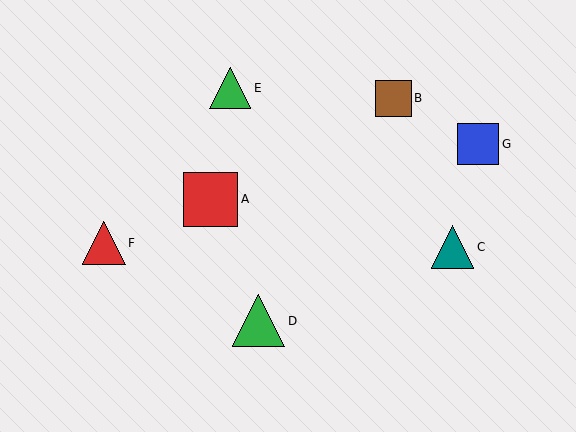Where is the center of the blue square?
The center of the blue square is at (478, 144).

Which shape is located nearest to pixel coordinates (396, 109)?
The brown square (labeled B) at (393, 98) is nearest to that location.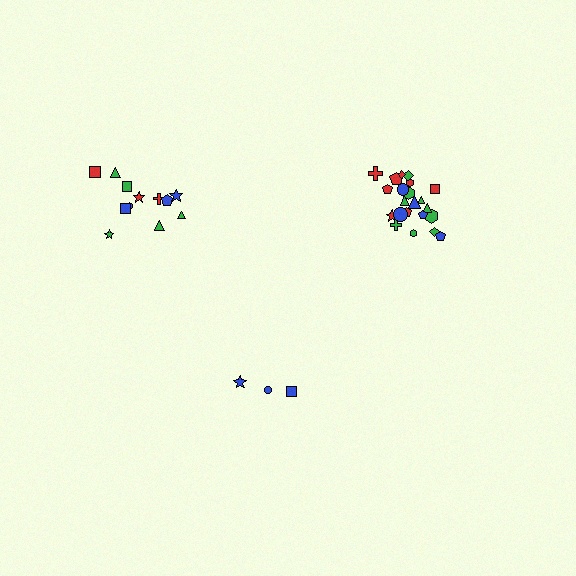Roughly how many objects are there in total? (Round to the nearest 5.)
Roughly 35 objects in total.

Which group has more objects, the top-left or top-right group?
The top-right group.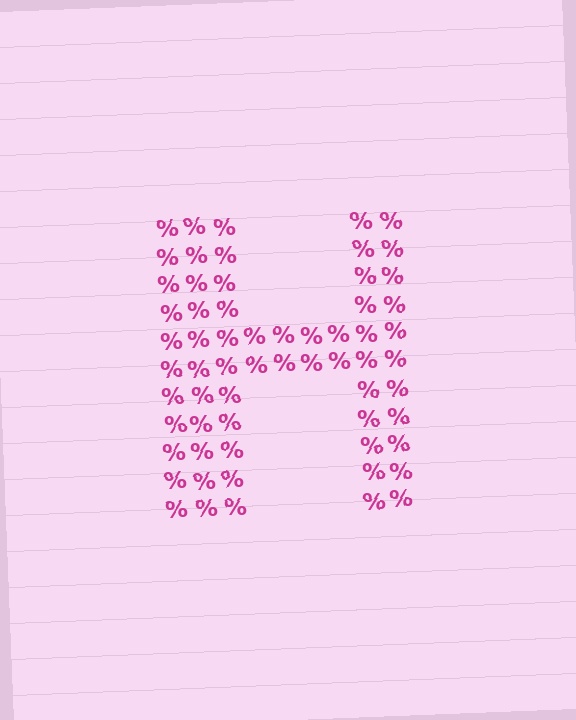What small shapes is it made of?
It is made of small percent signs.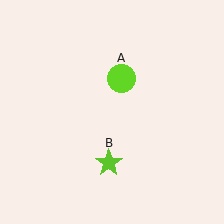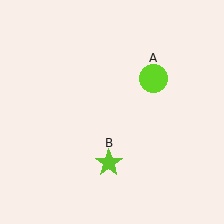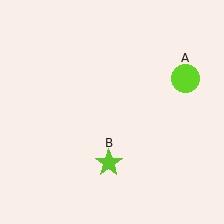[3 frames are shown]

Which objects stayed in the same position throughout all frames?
Lime star (object B) remained stationary.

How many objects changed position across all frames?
1 object changed position: lime circle (object A).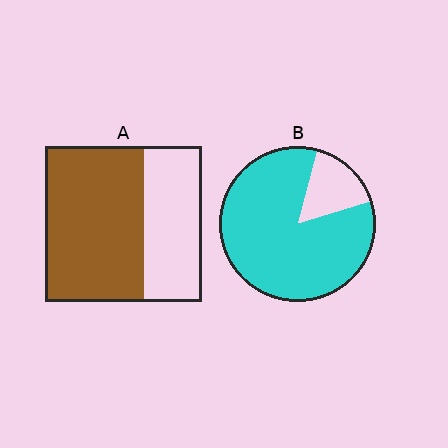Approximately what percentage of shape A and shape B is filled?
A is approximately 65% and B is approximately 85%.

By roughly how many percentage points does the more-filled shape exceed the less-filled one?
By roughly 20 percentage points (B over A).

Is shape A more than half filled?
Yes.